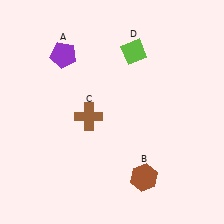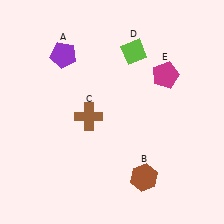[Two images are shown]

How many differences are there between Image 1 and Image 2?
There is 1 difference between the two images.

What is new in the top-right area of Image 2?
A magenta pentagon (E) was added in the top-right area of Image 2.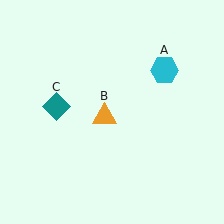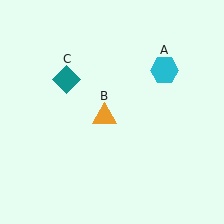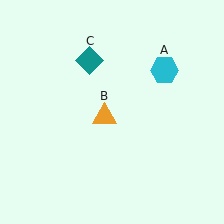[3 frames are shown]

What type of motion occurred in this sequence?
The teal diamond (object C) rotated clockwise around the center of the scene.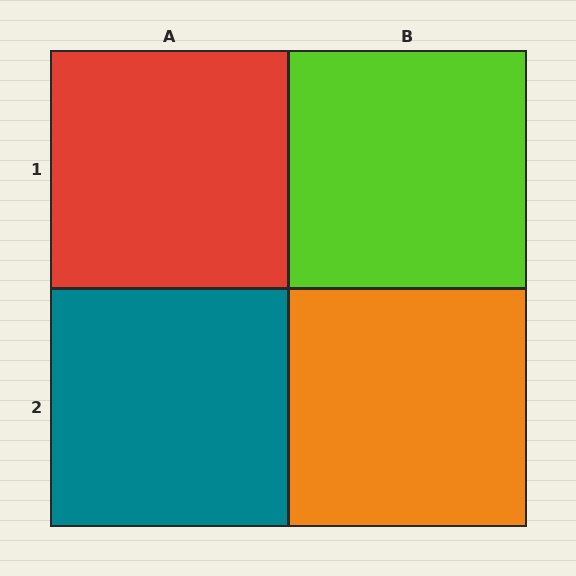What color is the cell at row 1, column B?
Lime.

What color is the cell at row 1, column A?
Red.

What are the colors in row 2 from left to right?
Teal, orange.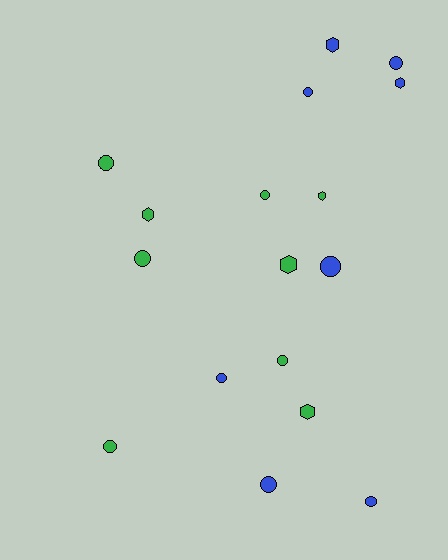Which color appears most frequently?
Green, with 9 objects.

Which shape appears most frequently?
Circle, with 11 objects.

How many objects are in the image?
There are 17 objects.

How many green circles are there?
There are 5 green circles.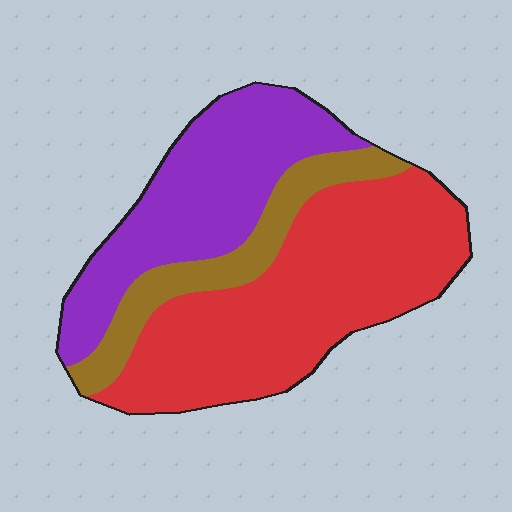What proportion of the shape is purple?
Purple takes up about one third (1/3) of the shape.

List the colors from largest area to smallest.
From largest to smallest: red, purple, brown.